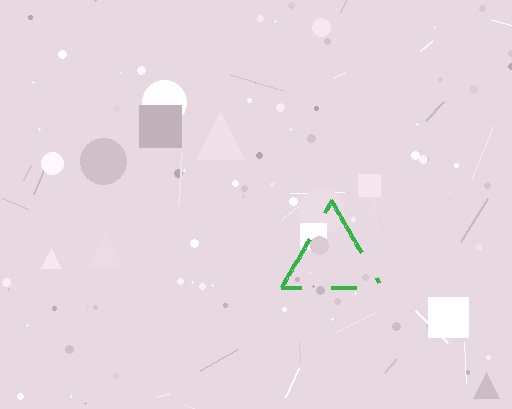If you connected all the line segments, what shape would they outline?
They would outline a triangle.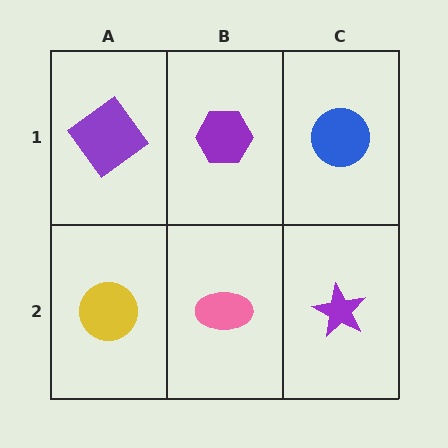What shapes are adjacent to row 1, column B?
A pink ellipse (row 2, column B), a purple diamond (row 1, column A), a blue circle (row 1, column C).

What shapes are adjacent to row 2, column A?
A purple diamond (row 1, column A), a pink ellipse (row 2, column B).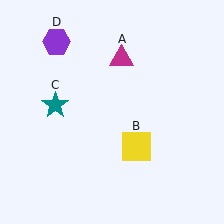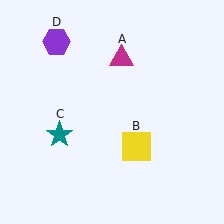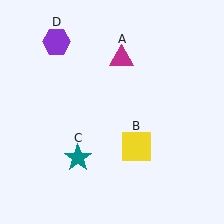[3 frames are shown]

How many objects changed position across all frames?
1 object changed position: teal star (object C).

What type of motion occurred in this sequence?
The teal star (object C) rotated counterclockwise around the center of the scene.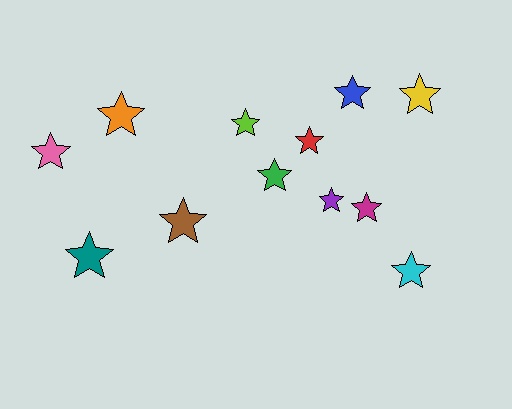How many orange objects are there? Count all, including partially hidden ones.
There is 1 orange object.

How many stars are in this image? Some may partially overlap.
There are 12 stars.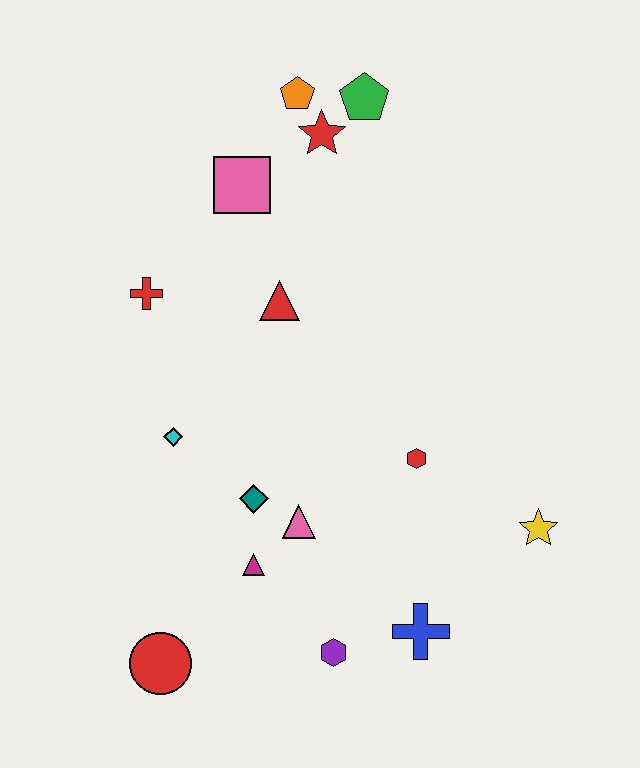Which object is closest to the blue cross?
The purple hexagon is closest to the blue cross.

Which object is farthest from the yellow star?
The orange pentagon is farthest from the yellow star.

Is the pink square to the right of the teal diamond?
No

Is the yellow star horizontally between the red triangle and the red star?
No